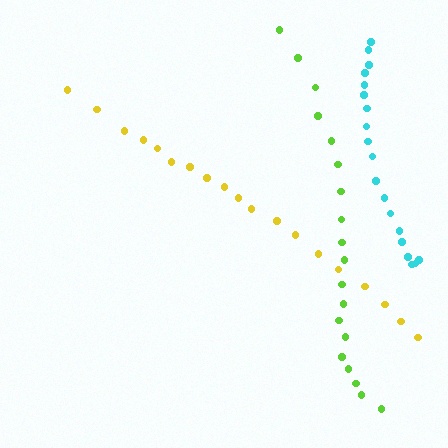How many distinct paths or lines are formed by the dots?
There are 3 distinct paths.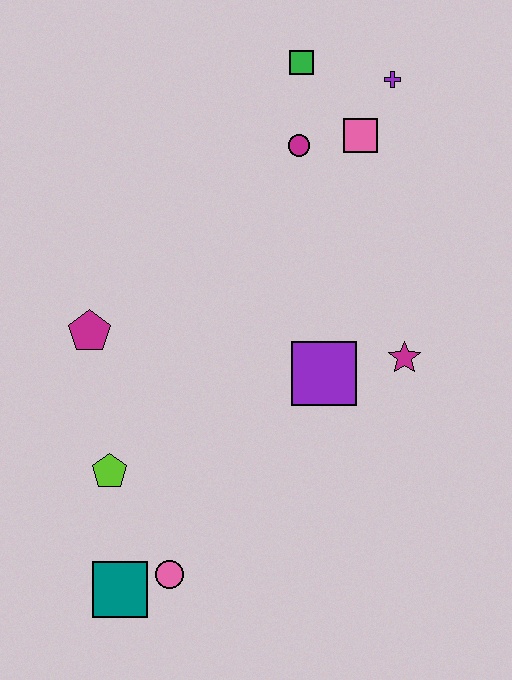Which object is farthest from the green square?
The teal square is farthest from the green square.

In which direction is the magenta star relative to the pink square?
The magenta star is below the pink square.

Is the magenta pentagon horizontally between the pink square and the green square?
No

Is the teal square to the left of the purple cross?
Yes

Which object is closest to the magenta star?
The purple square is closest to the magenta star.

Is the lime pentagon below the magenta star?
Yes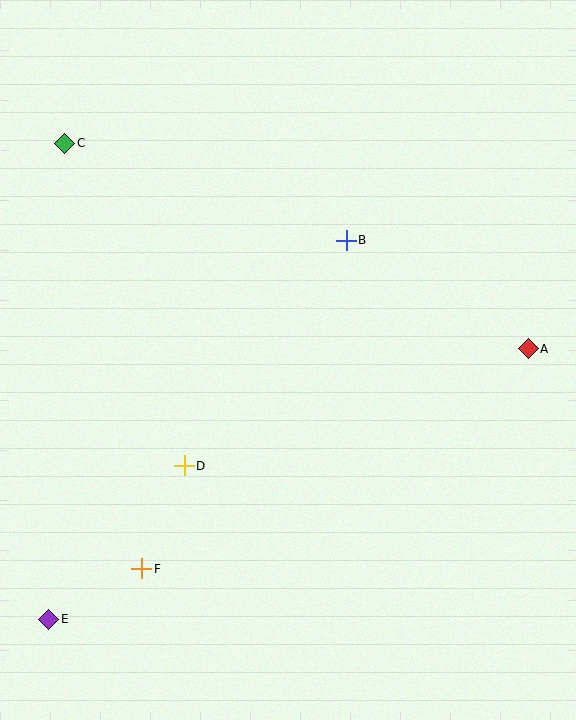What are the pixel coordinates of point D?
Point D is at (184, 466).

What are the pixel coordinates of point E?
Point E is at (49, 619).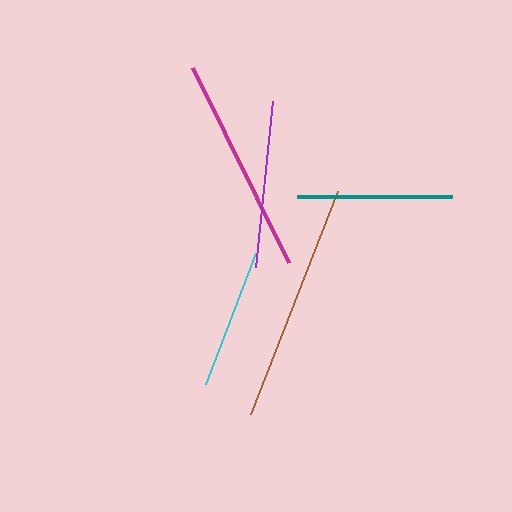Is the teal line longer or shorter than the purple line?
The purple line is longer than the teal line.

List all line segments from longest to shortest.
From longest to shortest: brown, magenta, purple, teal, cyan.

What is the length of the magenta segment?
The magenta segment is approximately 218 pixels long.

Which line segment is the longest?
The brown line is the longest at approximately 239 pixels.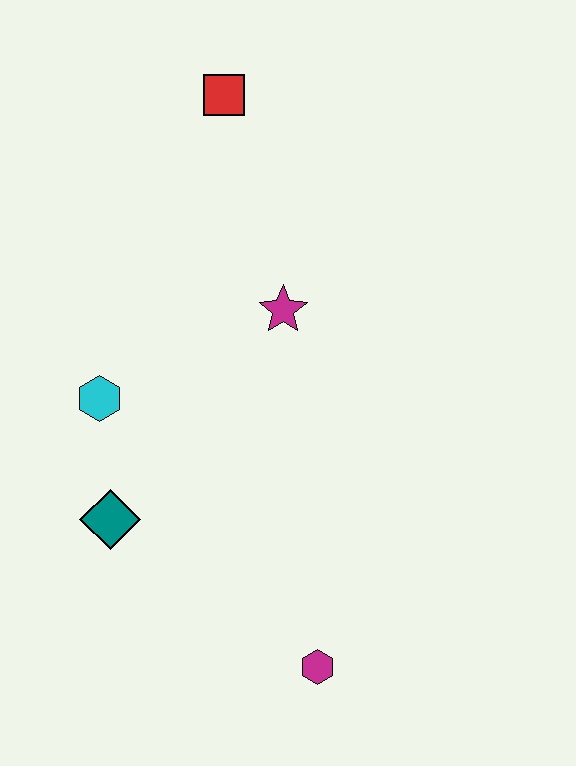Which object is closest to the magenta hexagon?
The teal diamond is closest to the magenta hexagon.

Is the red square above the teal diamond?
Yes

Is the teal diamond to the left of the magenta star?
Yes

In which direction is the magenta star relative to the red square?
The magenta star is below the red square.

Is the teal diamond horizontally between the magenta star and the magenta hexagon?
No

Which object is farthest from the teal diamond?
The red square is farthest from the teal diamond.